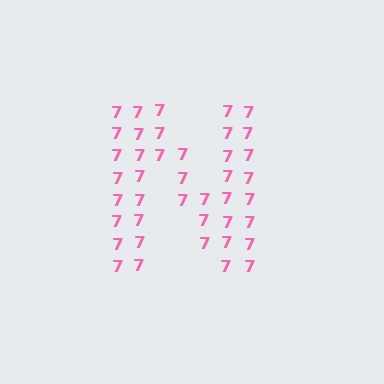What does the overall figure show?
The overall figure shows the letter N.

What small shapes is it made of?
It is made of small digit 7's.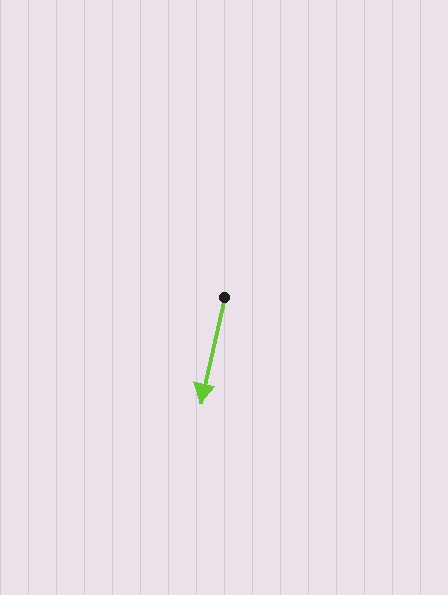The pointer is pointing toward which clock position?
Roughly 6 o'clock.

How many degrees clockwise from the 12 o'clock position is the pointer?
Approximately 193 degrees.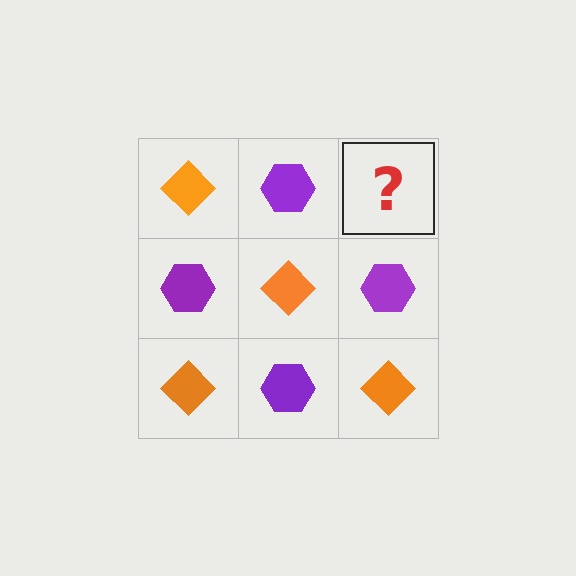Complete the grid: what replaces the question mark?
The question mark should be replaced with an orange diamond.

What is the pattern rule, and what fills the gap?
The rule is that it alternates orange diamond and purple hexagon in a checkerboard pattern. The gap should be filled with an orange diamond.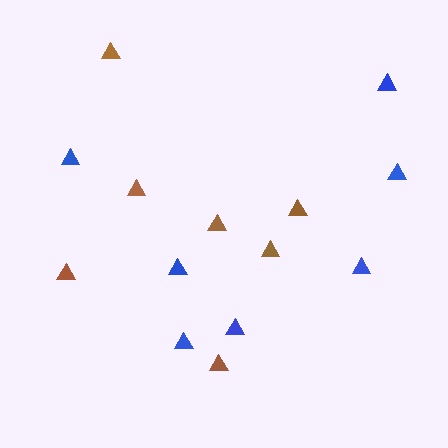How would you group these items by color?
There are 2 groups: one group of blue triangles (7) and one group of brown triangles (7).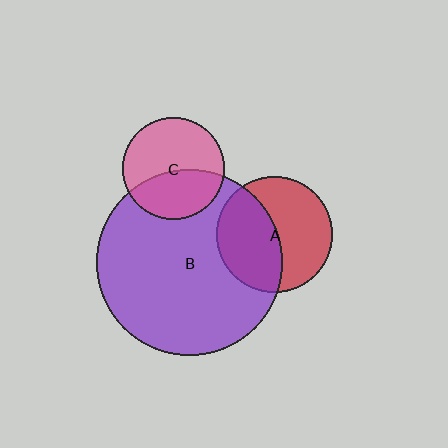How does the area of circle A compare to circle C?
Approximately 1.3 times.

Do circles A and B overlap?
Yes.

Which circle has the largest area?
Circle B (purple).